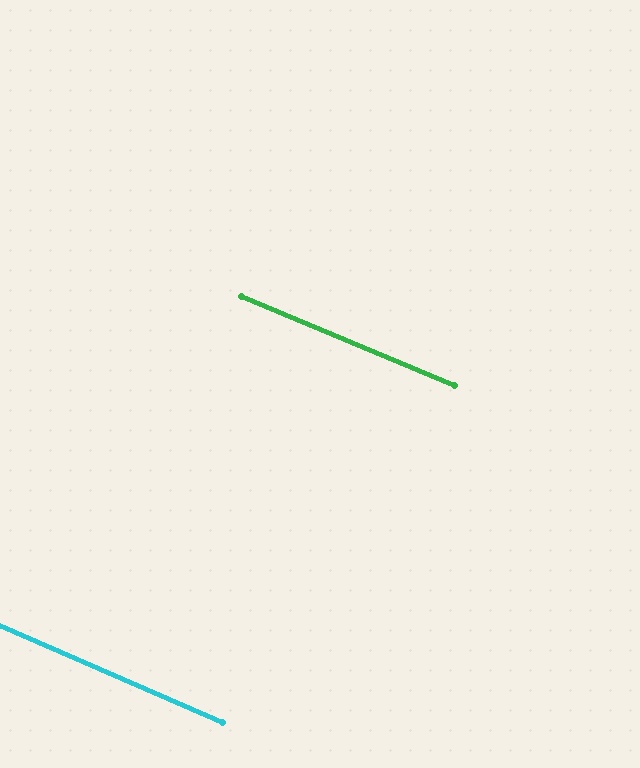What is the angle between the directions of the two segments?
Approximately 1 degree.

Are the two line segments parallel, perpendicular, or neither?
Parallel — their directions differ by only 0.7°.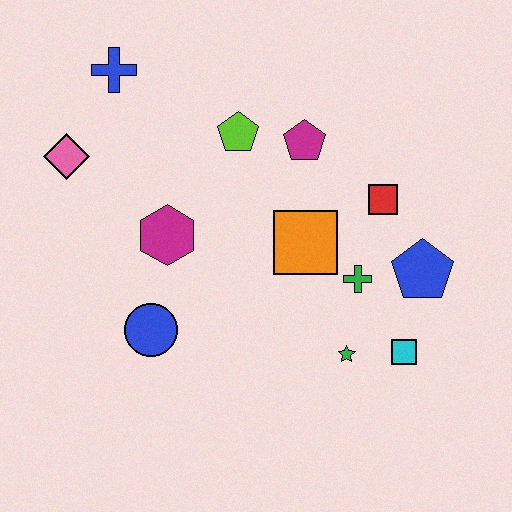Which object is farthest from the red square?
The pink diamond is farthest from the red square.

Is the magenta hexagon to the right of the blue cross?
Yes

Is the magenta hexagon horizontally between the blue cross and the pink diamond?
No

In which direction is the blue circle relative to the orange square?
The blue circle is to the left of the orange square.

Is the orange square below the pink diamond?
Yes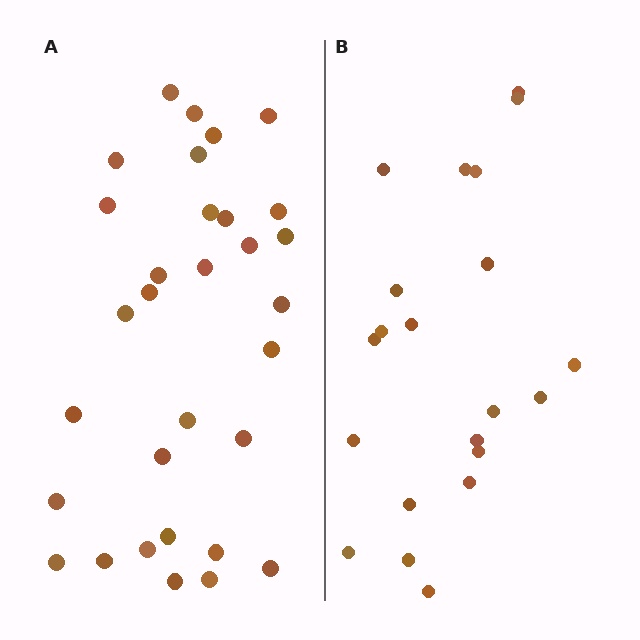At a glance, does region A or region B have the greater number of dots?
Region A (the left region) has more dots.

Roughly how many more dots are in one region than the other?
Region A has roughly 10 or so more dots than region B.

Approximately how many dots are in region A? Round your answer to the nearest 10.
About 30 dots. (The exact count is 31, which rounds to 30.)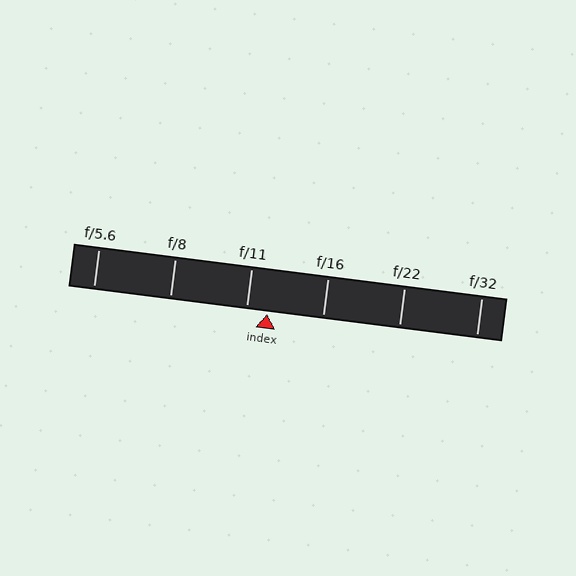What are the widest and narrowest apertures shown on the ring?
The widest aperture shown is f/5.6 and the narrowest is f/32.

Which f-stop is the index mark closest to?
The index mark is closest to f/11.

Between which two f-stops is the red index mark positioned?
The index mark is between f/11 and f/16.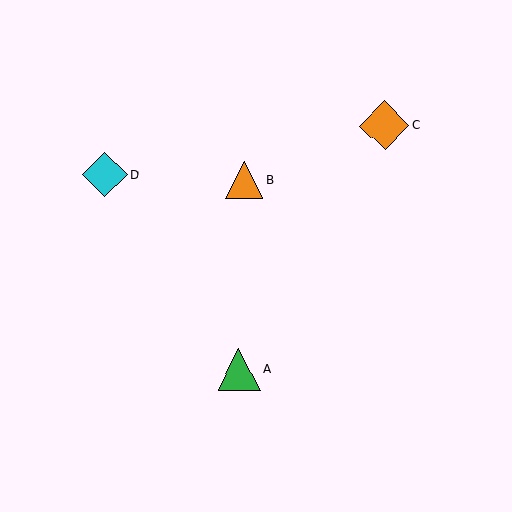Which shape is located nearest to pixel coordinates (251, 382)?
The green triangle (labeled A) at (239, 369) is nearest to that location.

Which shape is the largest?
The orange diamond (labeled C) is the largest.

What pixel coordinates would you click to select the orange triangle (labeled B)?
Click at (244, 181) to select the orange triangle B.